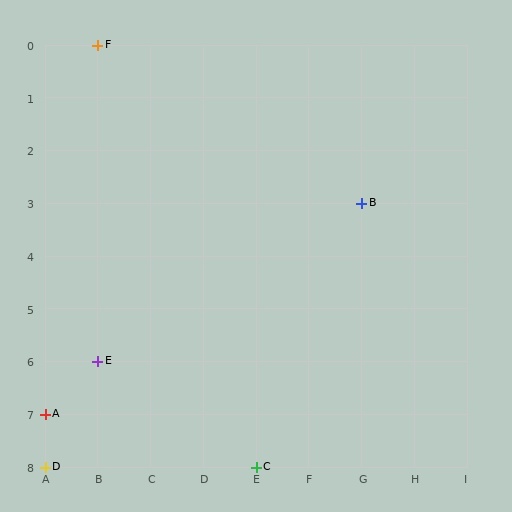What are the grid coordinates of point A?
Point A is at grid coordinates (A, 7).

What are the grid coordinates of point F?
Point F is at grid coordinates (B, 0).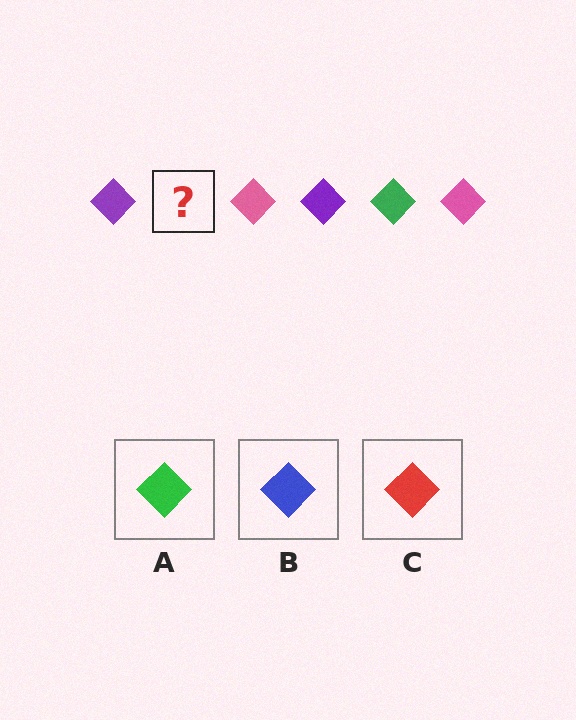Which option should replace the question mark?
Option A.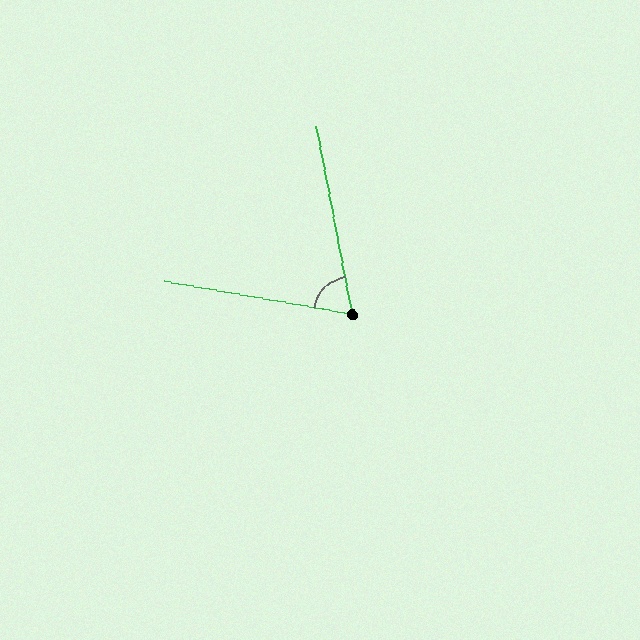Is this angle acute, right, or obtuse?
It is acute.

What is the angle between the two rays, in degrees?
Approximately 69 degrees.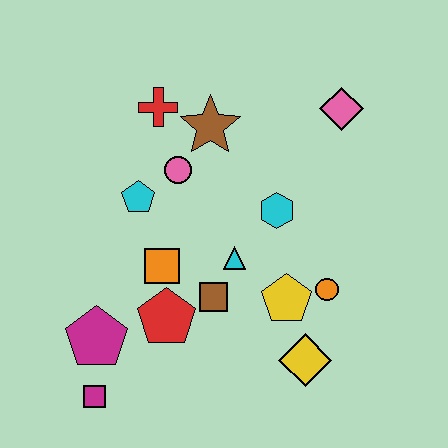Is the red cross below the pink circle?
No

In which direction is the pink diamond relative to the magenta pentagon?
The pink diamond is to the right of the magenta pentagon.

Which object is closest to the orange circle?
The yellow pentagon is closest to the orange circle.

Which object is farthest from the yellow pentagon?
The red cross is farthest from the yellow pentagon.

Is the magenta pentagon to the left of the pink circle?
Yes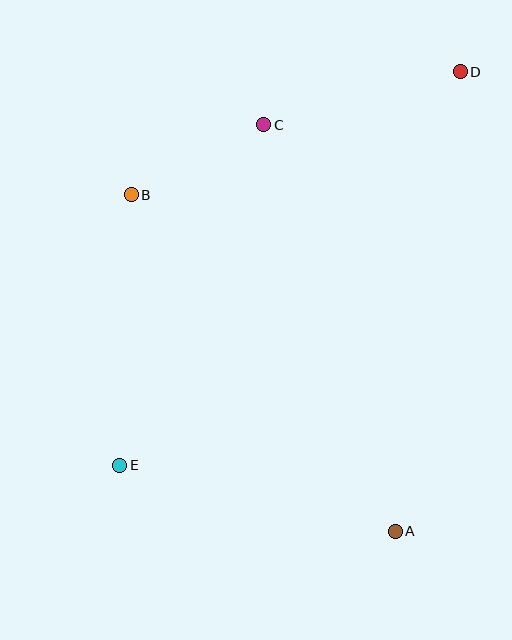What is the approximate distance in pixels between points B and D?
The distance between B and D is approximately 352 pixels.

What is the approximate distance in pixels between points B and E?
The distance between B and E is approximately 271 pixels.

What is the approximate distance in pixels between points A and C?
The distance between A and C is approximately 427 pixels.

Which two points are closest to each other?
Points B and C are closest to each other.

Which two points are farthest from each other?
Points D and E are farthest from each other.